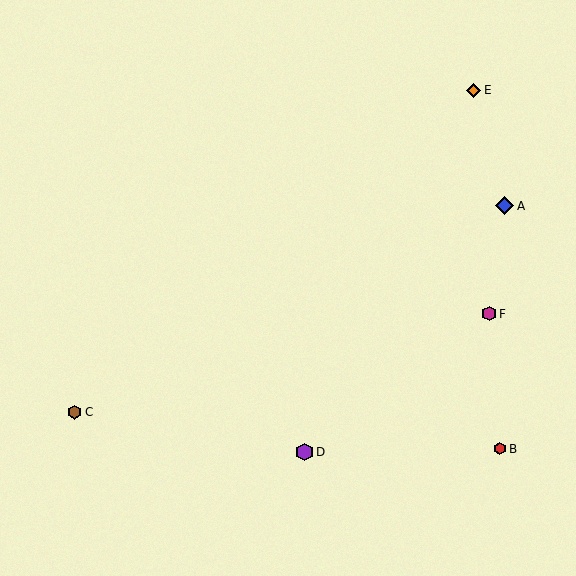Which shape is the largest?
The blue diamond (labeled A) is the largest.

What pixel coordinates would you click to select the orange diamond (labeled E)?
Click at (474, 90) to select the orange diamond E.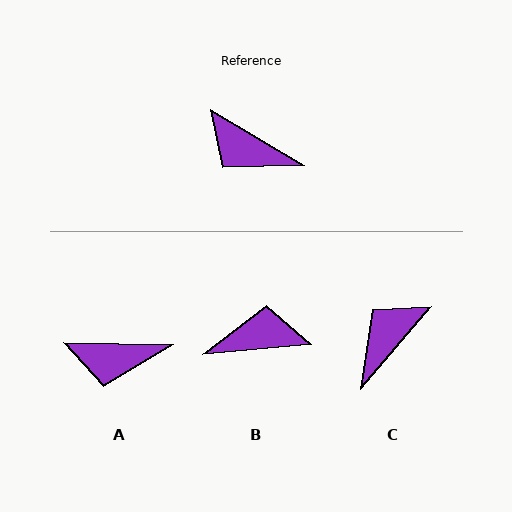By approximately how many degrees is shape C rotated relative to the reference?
Approximately 100 degrees clockwise.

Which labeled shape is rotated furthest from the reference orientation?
B, about 144 degrees away.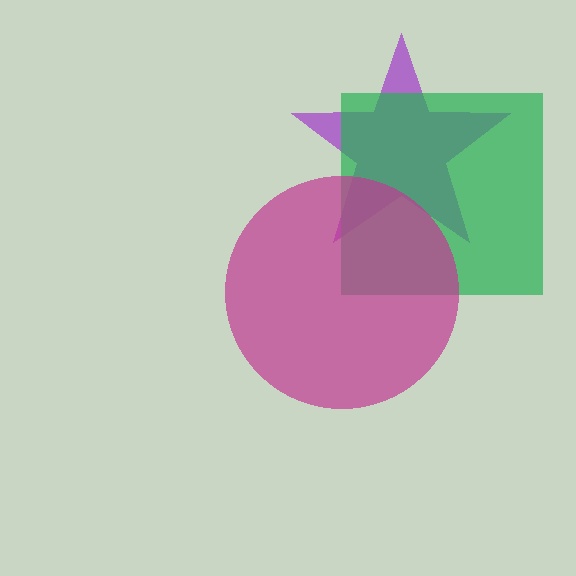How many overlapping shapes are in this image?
There are 3 overlapping shapes in the image.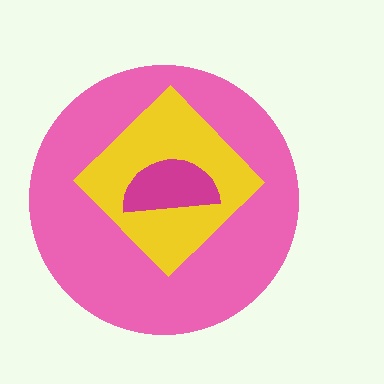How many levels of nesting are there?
3.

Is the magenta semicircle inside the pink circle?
Yes.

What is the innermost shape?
The magenta semicircle.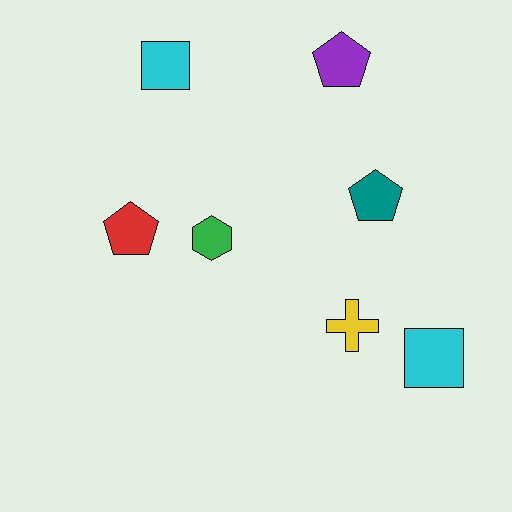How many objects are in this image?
There are 7 objects.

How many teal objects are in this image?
There is 1 teal object.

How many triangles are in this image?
There are no triangles.